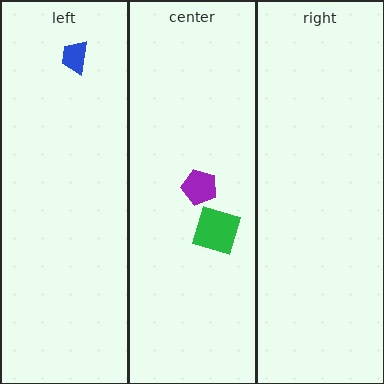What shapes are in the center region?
The purple pentagon, the green square.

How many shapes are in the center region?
2.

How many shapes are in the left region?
1.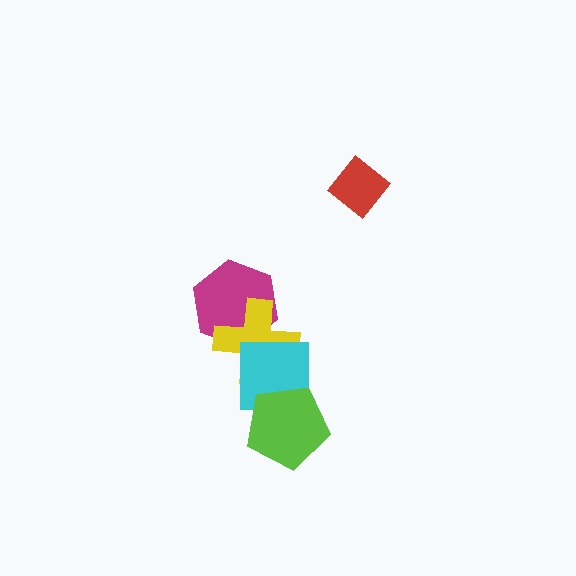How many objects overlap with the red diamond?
0 objects overlap with the red diamond.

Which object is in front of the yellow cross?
The cyan square is in front of the yellow cross.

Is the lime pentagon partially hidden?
No, no other shape covers it.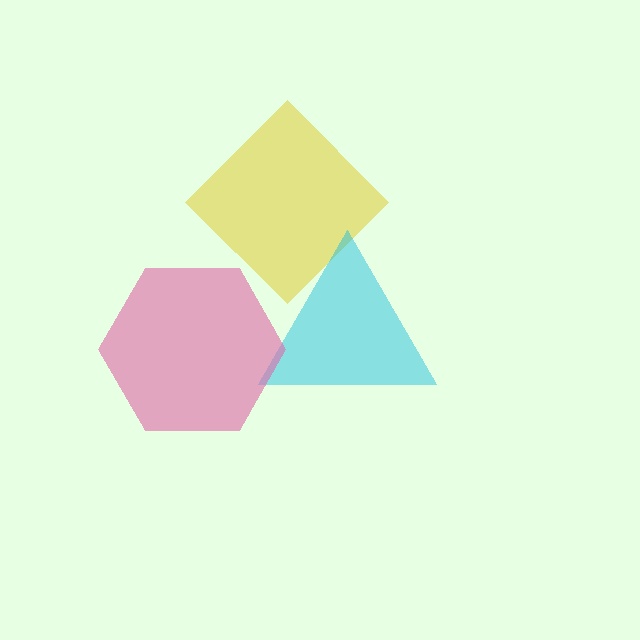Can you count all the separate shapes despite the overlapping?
Yes, there are 3 separate shapes.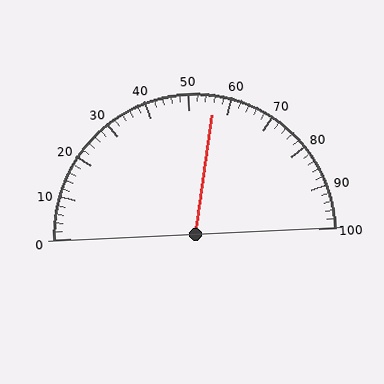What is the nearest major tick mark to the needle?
The nearest major tick mark is 60.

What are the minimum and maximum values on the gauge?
The gauge ranges from 0 to 100.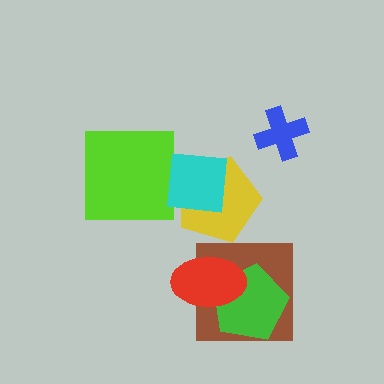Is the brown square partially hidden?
Yes, it is partially covered by another shape.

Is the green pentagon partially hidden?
Yes, it is partially covered by another shape.